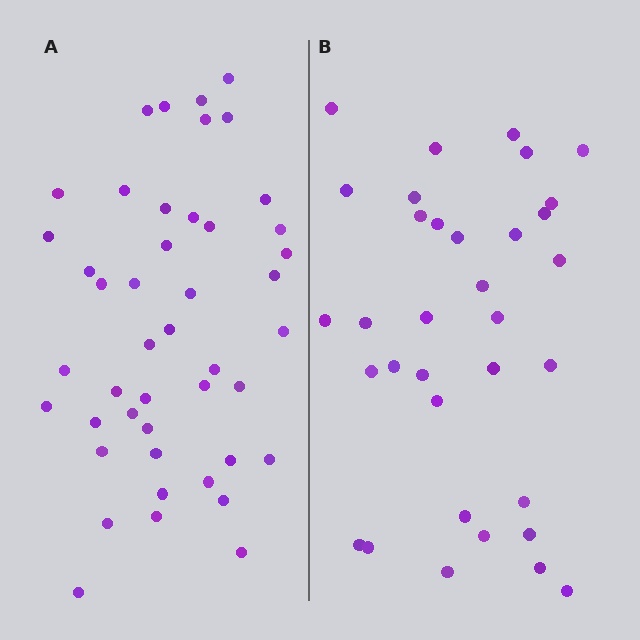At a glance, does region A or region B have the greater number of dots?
Region A (the left region) has more dots.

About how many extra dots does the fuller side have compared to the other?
Region A has roughly 12 or so more dots than region B.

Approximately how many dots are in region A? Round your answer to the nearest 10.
About 40 dots. (The exact count is 45, which rounds to 40.)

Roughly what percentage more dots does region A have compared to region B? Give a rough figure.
About 30% more.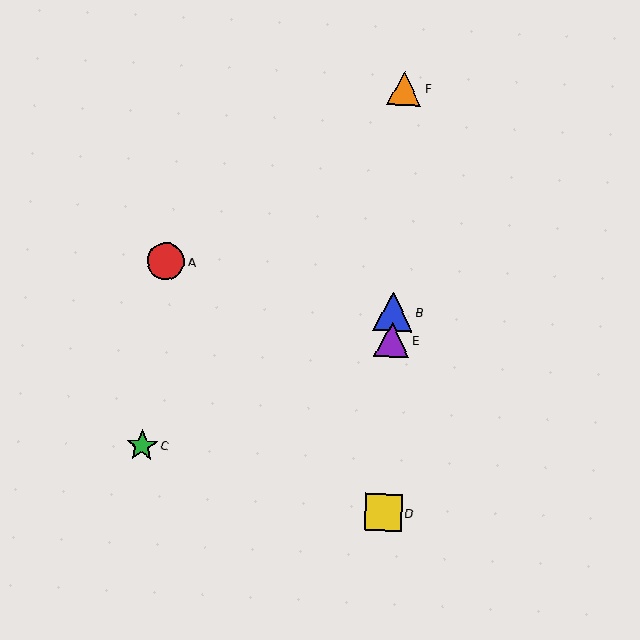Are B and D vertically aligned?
Yes, both are at x≈393.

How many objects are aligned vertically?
4 objects (B, D, E, F) are aligned vertically.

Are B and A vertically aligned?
No, B is at x≈393 and A is at x≈166.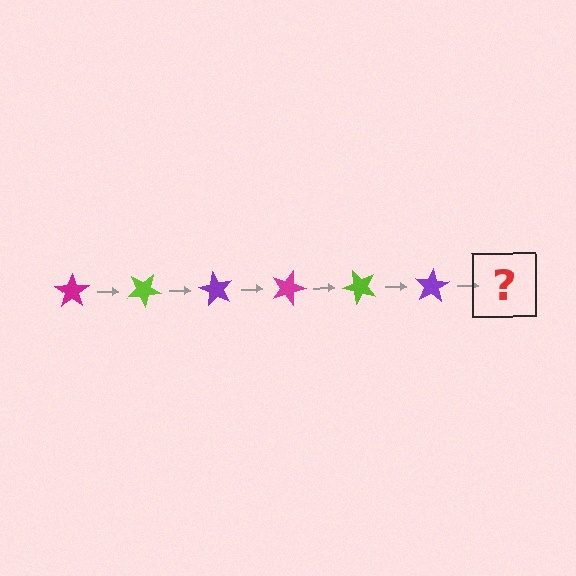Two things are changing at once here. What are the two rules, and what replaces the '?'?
The two rules are that it rotates 30 degrees each step and the color cycles through magenta, lime, and purple. The '?' should be a magenta star, rotated 180 degrees from the start.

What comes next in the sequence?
The next element should be a magenta star, rotated 180 degrees from the start.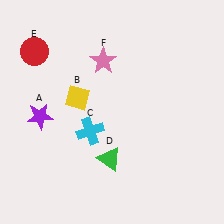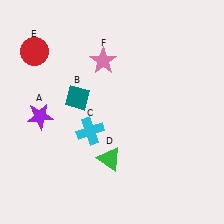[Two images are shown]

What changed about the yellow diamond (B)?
In Image 1, B is yellow. In Image 2, it changed to teal.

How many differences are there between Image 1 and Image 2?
There is 1 difference between the two images.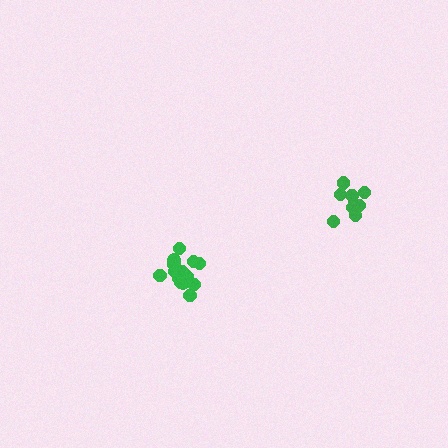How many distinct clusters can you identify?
There are 2 distinct clusters.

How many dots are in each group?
Group 1: 9 dots, Group 2: 14 dots (23 total).